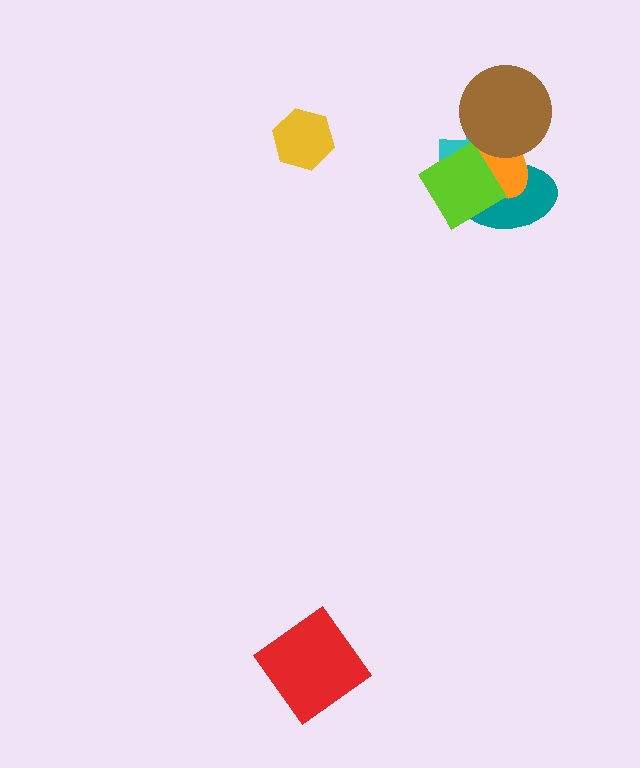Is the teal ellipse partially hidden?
Yes, it is partially covered by another shape.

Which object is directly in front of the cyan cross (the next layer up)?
The teal ellipse is directly in front of the cyan cross.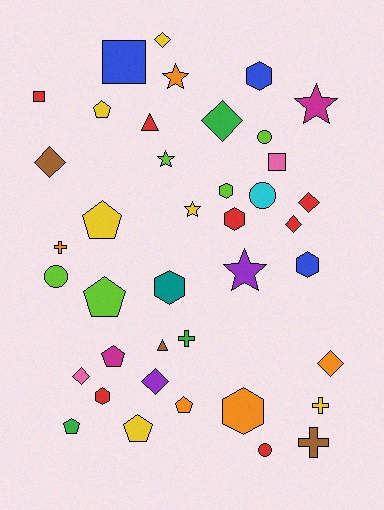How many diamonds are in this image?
There are 8 diamonds.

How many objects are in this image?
There are 40 objects.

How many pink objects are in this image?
There are 2 pink objects.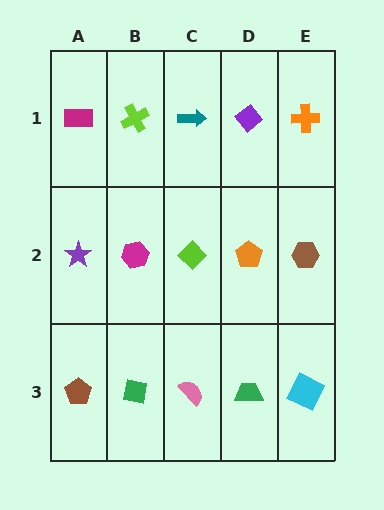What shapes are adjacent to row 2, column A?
A magenta rectangle (row 1, column A), a brown pentagon (row 3, column A), a magenta hexagon (row 2, column B).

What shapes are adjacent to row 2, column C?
A teal arrow (row 1, column C), a pink semicircle (row 3, column C), a magenta hexagon (row 2, column B), an orange pentagon (row 2, column D).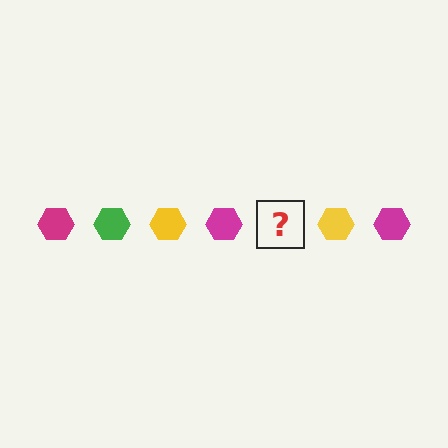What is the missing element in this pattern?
The missing element is a green hexagon.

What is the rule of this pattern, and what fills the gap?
The rule is that the pattern cycles through magenta, green, yellow hexagons. The gap should be filled with a green hexagon.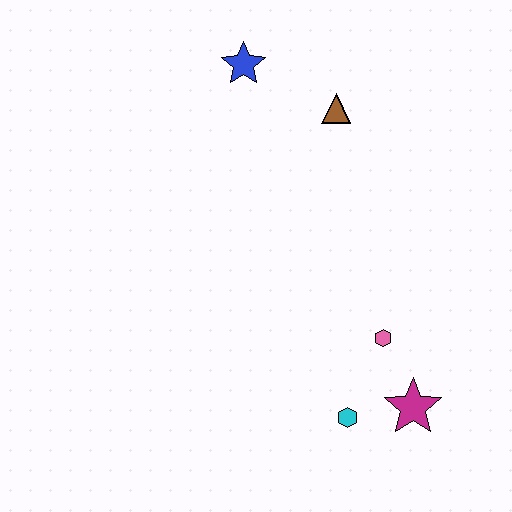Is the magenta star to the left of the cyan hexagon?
No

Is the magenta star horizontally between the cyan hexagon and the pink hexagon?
No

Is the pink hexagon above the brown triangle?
No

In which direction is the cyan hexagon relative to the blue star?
The cyan hexagon is below the blue star.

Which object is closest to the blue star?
The brown triangle is closest to the blue star.